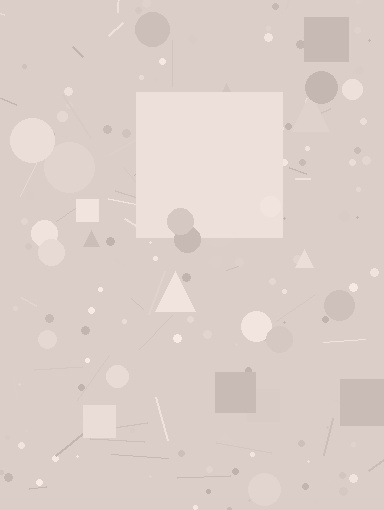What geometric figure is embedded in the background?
A square is embedded in the background.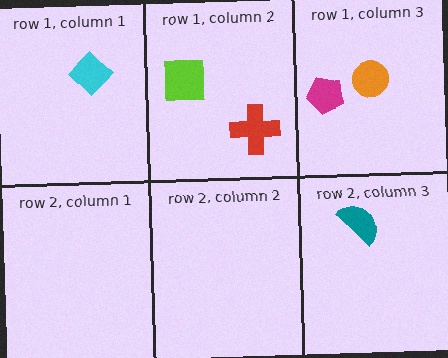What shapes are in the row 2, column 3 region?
The teal semicircle.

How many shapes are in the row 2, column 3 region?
1.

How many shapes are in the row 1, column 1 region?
1.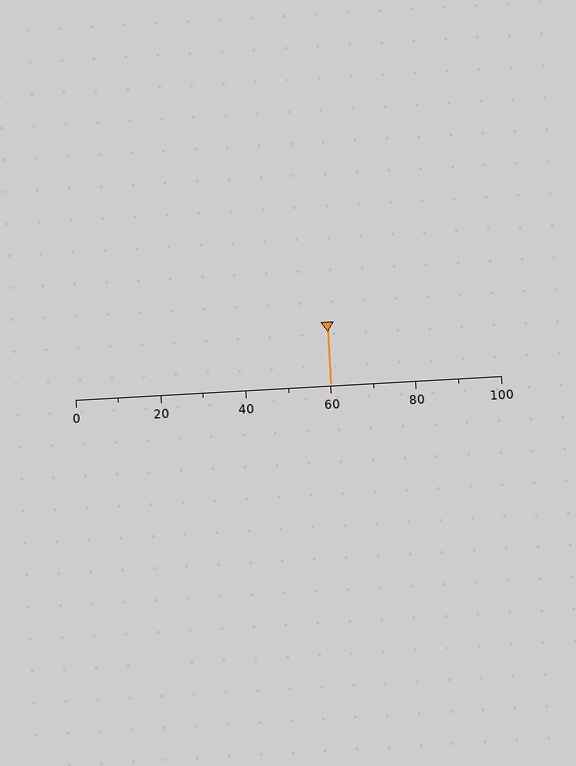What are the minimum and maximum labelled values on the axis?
The axis runs from 0 to 100.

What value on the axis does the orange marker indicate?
The marker indicates approximately 60.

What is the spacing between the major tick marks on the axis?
The major ticks are spaced 20 apart.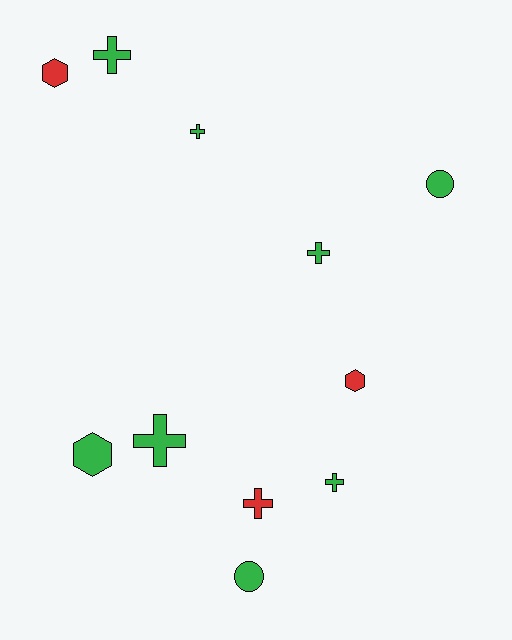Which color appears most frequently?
Green, with 8 objects.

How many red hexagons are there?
There are 2 red hexagons.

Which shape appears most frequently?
Cross, with 6 objects.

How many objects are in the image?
There are 11 objects.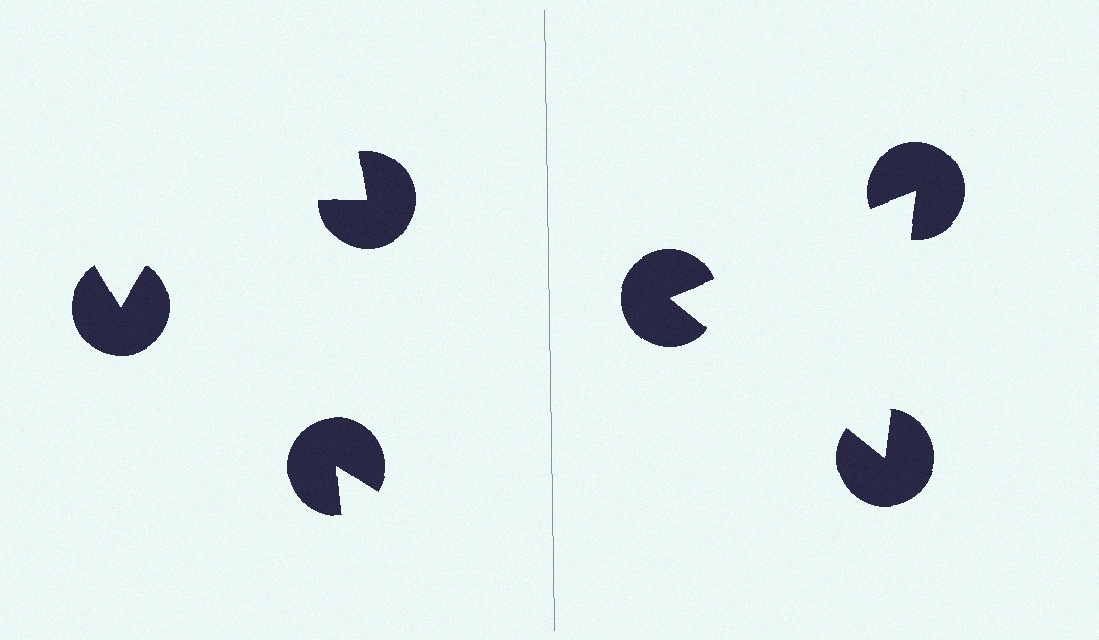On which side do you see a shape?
An illusory triangle appears on the right side. On the left side the wedge cuts are rotated, so no coherent shape forms.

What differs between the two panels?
The pac-man discs are positioned identically on both sides; only the wedge orientations differ. On the right they align to a triangle; on the left they are misaligned.